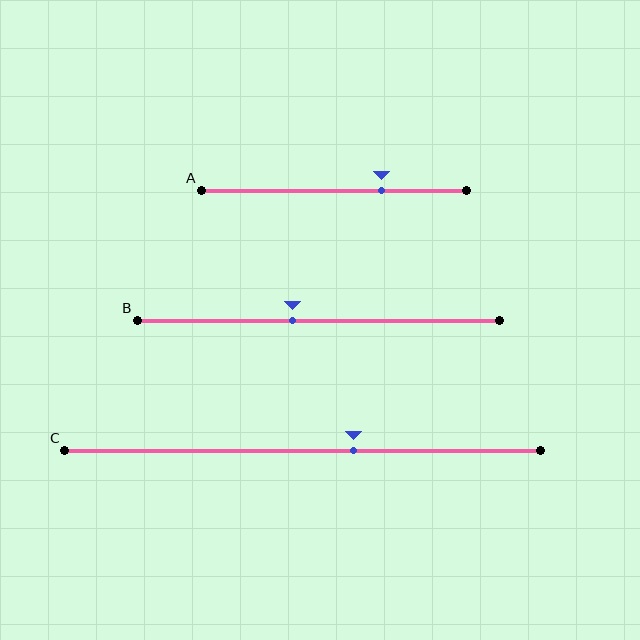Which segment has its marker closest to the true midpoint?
Segment B has its marker closest to the true midpoint.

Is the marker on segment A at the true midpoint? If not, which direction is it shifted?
No, the marker on segment A is shifted to the right by about 18% of the segment length.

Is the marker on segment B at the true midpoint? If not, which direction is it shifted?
No, the marker on segment B is shifted to the left by about 7% of the segment length.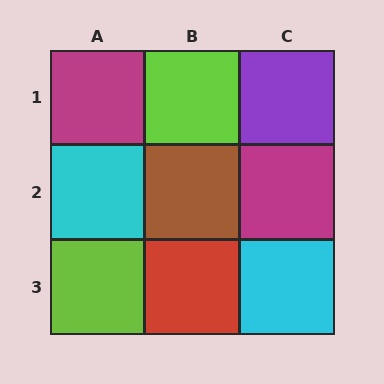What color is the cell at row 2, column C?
Magenta.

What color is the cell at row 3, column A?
Lime.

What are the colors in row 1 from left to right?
Magenta, lime, purple.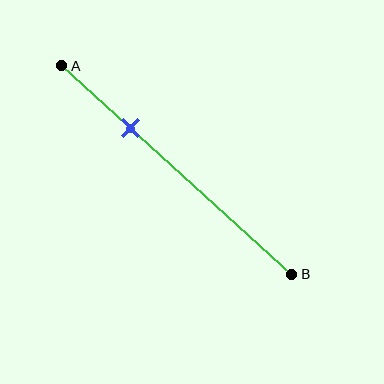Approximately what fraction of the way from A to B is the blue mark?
The blue mark is approximately 30% of the way from A to B.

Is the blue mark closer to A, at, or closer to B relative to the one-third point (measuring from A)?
The blue mark is closer to point A than the one-third point of segment AB.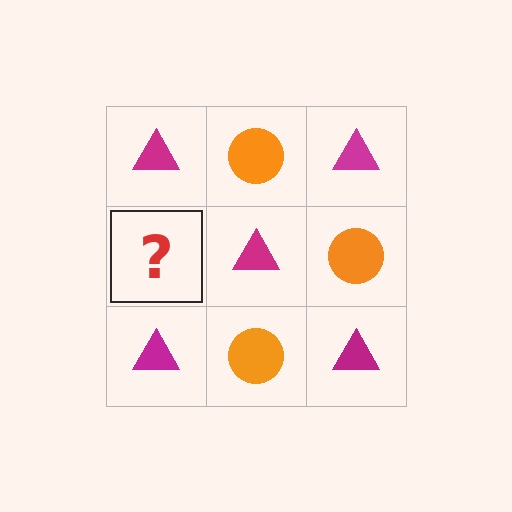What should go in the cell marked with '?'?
The missing cell should contain an orange circle.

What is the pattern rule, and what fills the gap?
The rule is that it alternates magenta triangle and orange circle in a checkerboard pattern. The gap should be filled with an orange circle.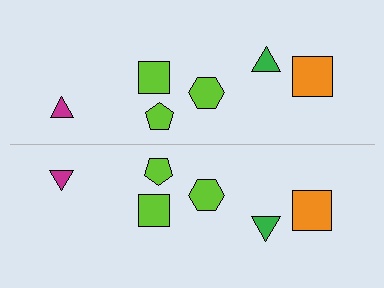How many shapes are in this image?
There are 12 shapes in this image.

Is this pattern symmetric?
Yes, this pattern has bilateral (reflection) symmetry.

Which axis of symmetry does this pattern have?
The pattern has a horizontal axis of symmetry running through the center of the image.